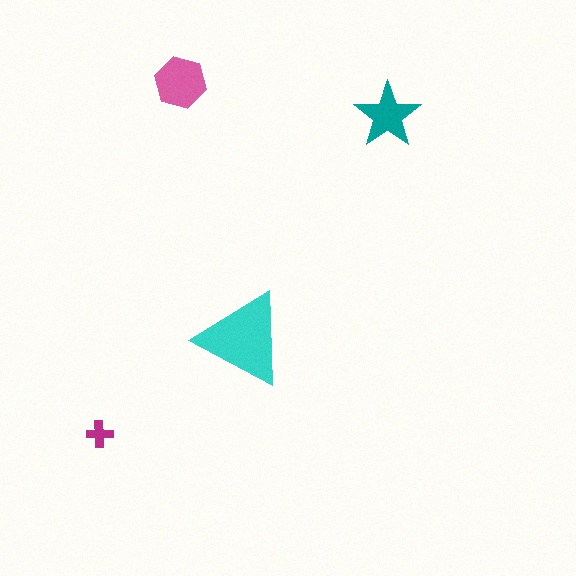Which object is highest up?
The pink hexagon is topmost.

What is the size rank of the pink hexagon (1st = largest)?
2nd.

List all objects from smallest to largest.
The magenta cross, the teal star, the pink hexagon, the cyan triangle.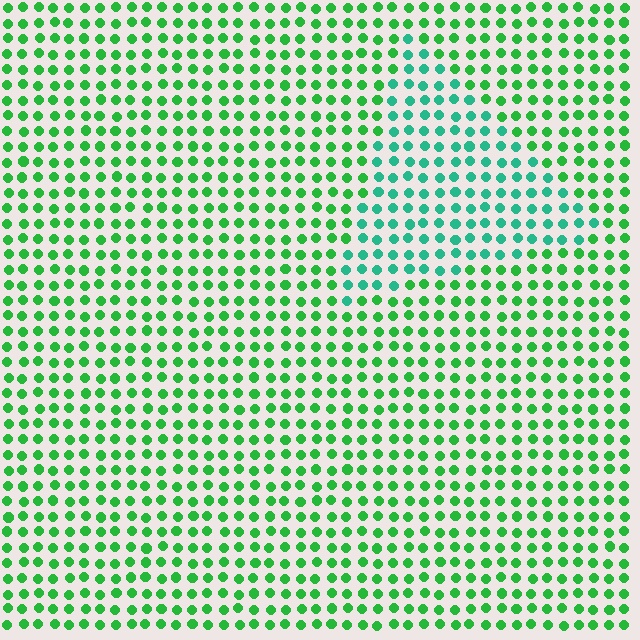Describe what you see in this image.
The image is filled with small green elements in a uniform arrangement. A triangle-shaped region is visible where the elements are tinted to a slightly different hue, forming a subtle color boundary.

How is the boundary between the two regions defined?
The boundary is defined purely by a slight shift in hue (about 33 degrees). Spacing, size, and orientation are identical on both sides.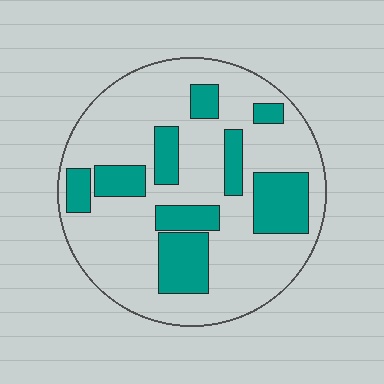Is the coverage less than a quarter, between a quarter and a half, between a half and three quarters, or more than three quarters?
Between a quarter and a half.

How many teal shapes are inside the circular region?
9.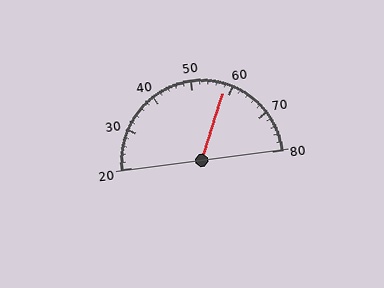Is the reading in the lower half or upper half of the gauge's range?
The reading is in the upper half of the range (20 to 80).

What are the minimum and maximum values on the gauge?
The gauge ranges from 20 to 80.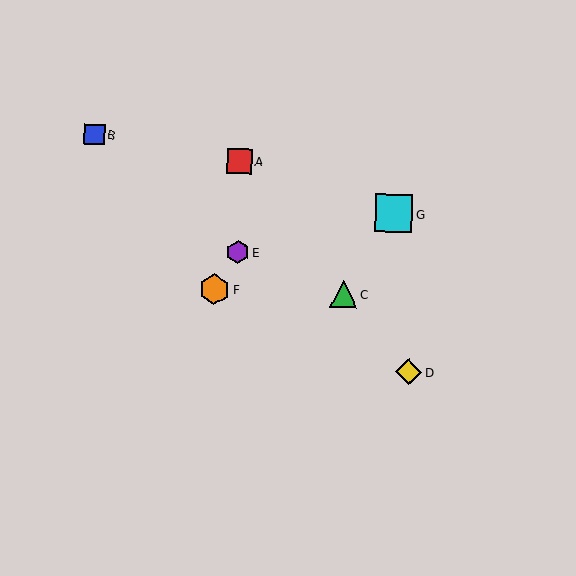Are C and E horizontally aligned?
No, C is at y≈294 and E is at y≈252.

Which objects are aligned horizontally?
Objects C, F are aligned horizontally.